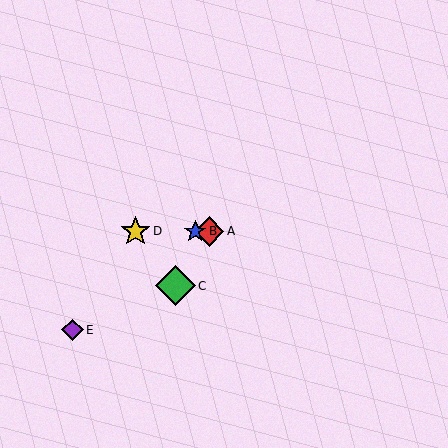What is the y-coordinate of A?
Object A is at y≈231.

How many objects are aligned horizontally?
3 objects (A, B, D) are aligned horizontally.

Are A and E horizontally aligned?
No, A is at y≈231 and E is at y≈330.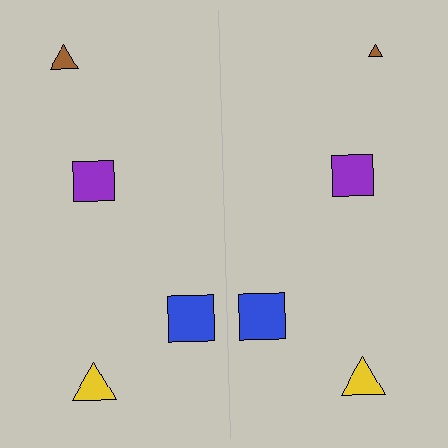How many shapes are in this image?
There are 8 shapes in this image.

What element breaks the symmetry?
The brown triangle on the right side has a different size than its mirror counterpart.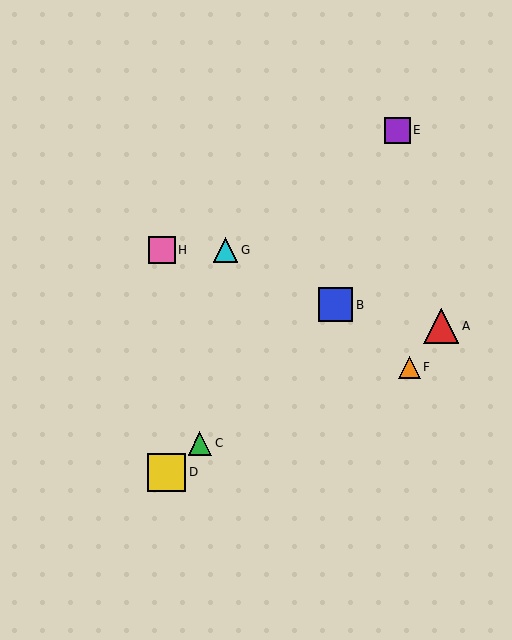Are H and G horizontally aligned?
Yes, both are at y≈250.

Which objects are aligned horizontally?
Objects G, H are aligned horizontally.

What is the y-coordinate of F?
Object F is at y≈367.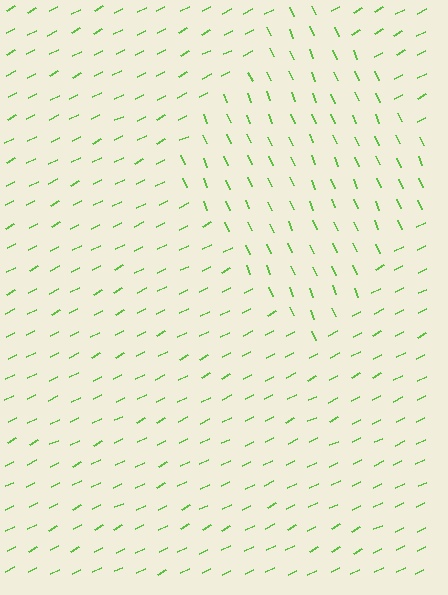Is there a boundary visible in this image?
Yes, there is a texture boundary formed by a change in line orientation.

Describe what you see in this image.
The image is filled with small lime line segments. A diamond region in the image has lines oriented differently from the surrounding lines, creating a visible texture boundary.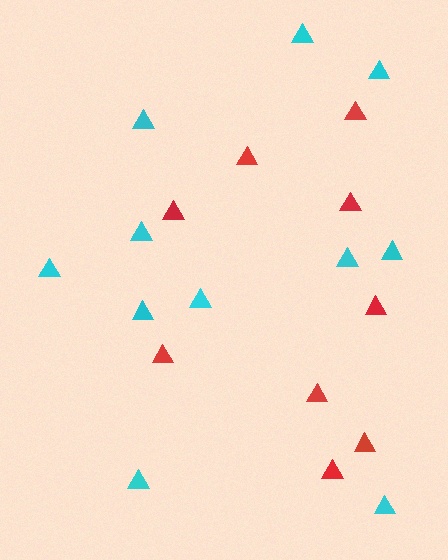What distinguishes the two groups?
There are 2 groups: one group of red triangles (9) and one group of cyan triangles (11).